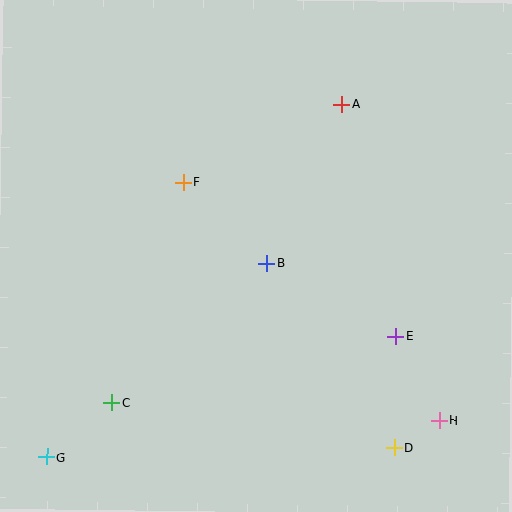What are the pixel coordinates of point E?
Point E is at (396, 336).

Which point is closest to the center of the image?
Point B at (267, 263) is closest to the center.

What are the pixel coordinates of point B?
Point B is at (267, 263).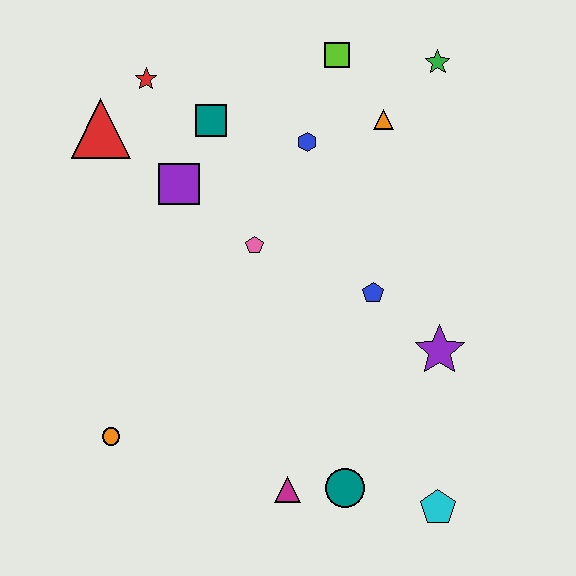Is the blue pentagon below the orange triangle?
Yes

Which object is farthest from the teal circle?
The red star is farthest from the teal circle.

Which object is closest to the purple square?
The teal square is closest to the purple square.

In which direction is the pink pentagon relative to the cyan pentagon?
The pink pentagon is above the cyan pentagon.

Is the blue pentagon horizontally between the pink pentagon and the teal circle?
No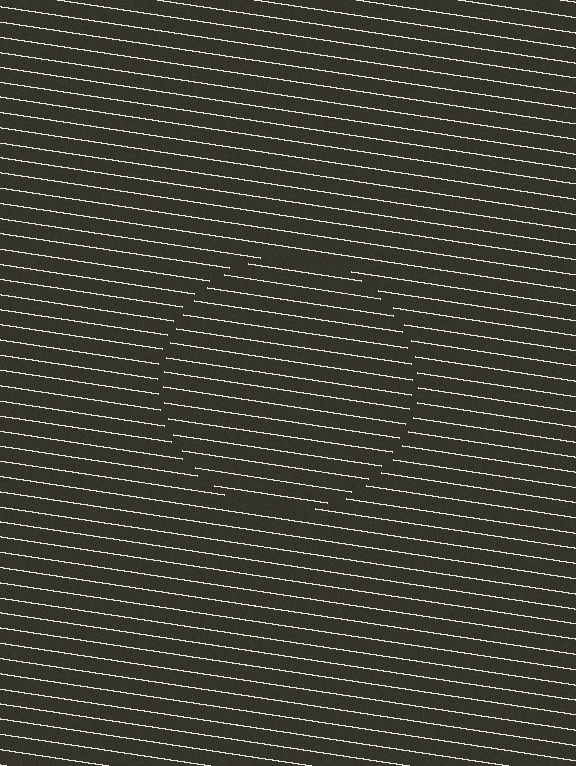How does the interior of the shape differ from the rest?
The interior of the shape contains the same grating, shifted by half a period — the contour is defined by the phase discontinuity where line-ends from the inner and outer gratings abut.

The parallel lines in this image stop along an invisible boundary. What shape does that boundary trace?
An illusory circle. The interior of the shape contains the same grating, shifted by half a period — the contour is defined by the phase discontinuity where line-ends from the inner and outer gratings abut.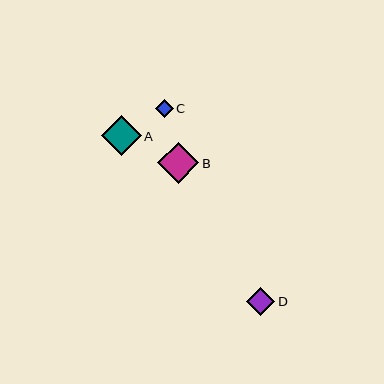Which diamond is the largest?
Diamond B is the largest with a size of approximately 41 pixels.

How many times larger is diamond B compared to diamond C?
Diamond B is approximately 2.2 times the size of diamond C.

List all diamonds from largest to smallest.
From largest to smallest: B, A, D, C.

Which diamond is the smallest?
Diamond C is the smallest with a size of approximately 18 pixels.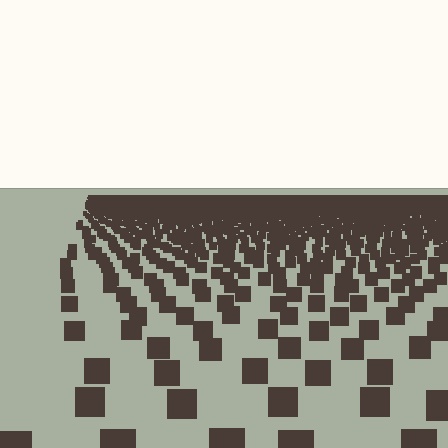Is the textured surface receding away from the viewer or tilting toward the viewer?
The surface is receding away from the viewer. Texture elements get smaller and denser toward the top.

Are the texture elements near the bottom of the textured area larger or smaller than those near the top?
Larger. Near the bottom, elements are closer to the viewer and appear at a bigger on-screen size.